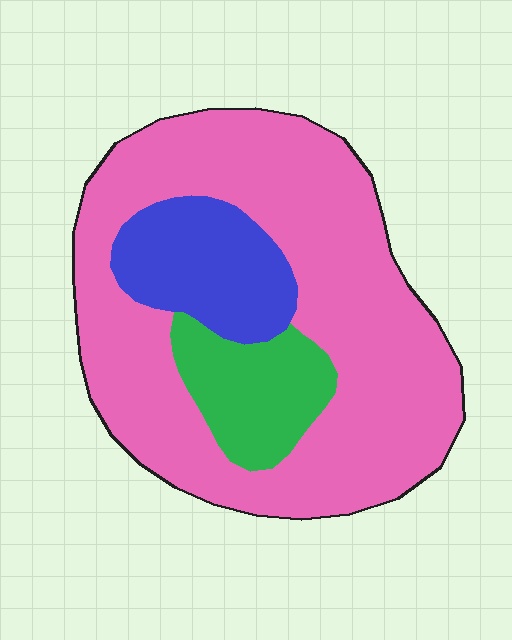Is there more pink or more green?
Pink.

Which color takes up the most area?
Pink, at roughly 70%.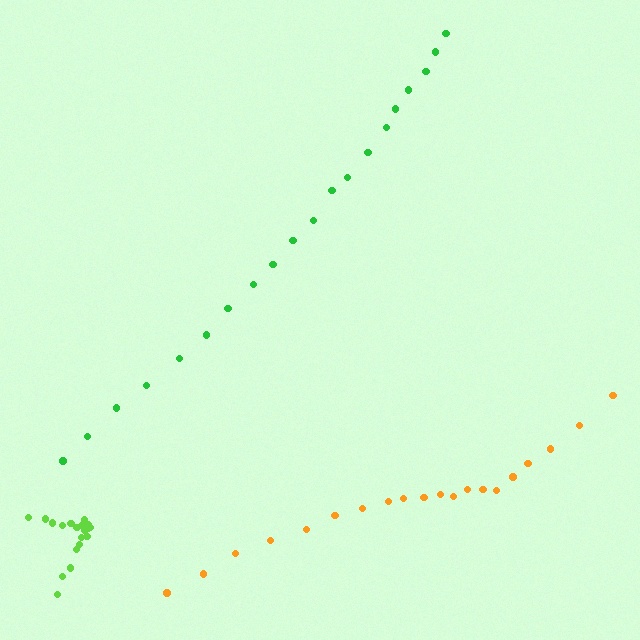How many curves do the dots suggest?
There are 3 distinct paths.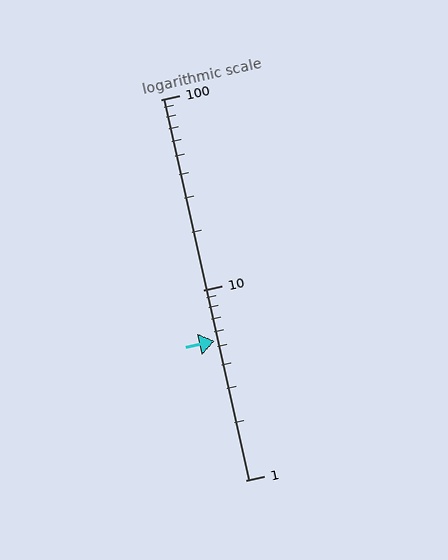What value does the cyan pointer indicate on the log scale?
The pointer indicates approximately 5.4.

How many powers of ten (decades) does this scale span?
The scale spans 2 decades, from 1 to 100.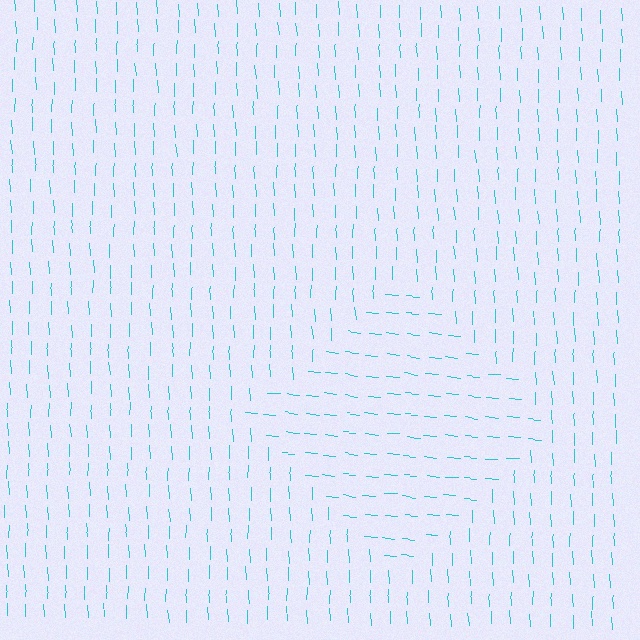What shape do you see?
I see a diamond.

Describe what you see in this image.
The image is filled with small cyan line segments. A diamond region in the image has lines oriented differently from the surrounding lines, creating a visible texture boundary.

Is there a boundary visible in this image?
Yes, there is a texture boundary formed by a change in line orientation.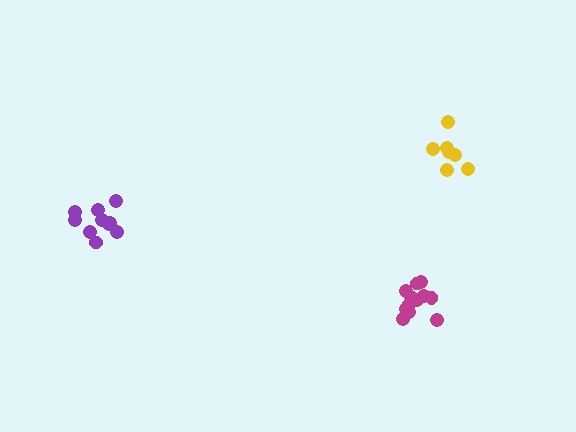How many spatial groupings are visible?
There are 3 spatial groupings.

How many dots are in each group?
Group 1: 12 dots, Group 2: 10 dots, Group 3: 7 dots (29 total).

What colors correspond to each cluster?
The clusters are colored: magenta, purple, yellow.